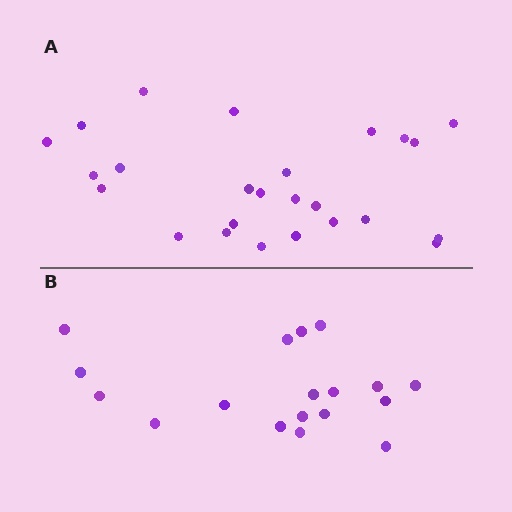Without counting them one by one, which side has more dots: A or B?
Region A (the top region) has more dots.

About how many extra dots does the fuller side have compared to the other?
Region A has roughly 8 or so more dots than region B.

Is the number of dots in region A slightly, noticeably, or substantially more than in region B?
Region A has noticeably more, but not dramatically so. The ratio is roughly 1.4 to 1.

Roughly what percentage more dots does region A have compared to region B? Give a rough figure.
About 40% more.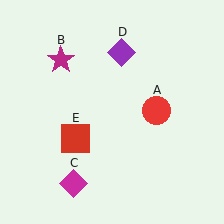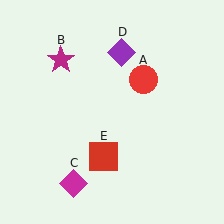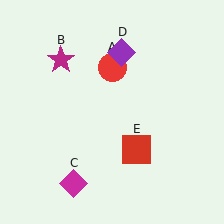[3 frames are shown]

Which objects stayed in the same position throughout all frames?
Magenta star (object B) and magenta diamond (object C) and purple diamond (object D) remained stationary.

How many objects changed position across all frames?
2 objects changed position: red circle (object A), red square (object E).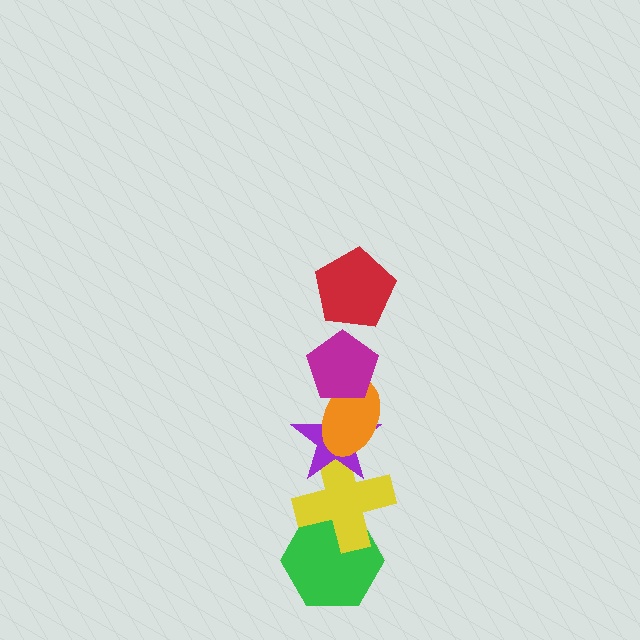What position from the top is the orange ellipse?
The orange ellipse is 3rd from the top.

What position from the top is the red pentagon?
The red pentagon is 1st from the top.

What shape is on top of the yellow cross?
The purple star is on top of the yellow cross.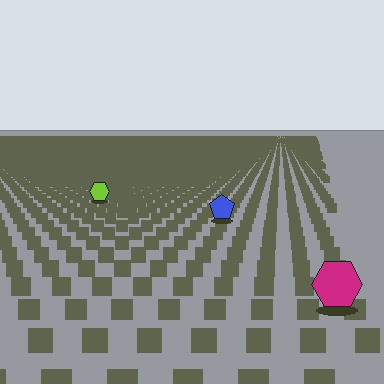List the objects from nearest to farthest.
From nearest to farthest: the magenta hexagon, the blue pentagon, the lime hexagon.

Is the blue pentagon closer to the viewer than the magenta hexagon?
No. The magenta hexagon is closer — you can tell from the texture gradient: the ground texture is coarser near it.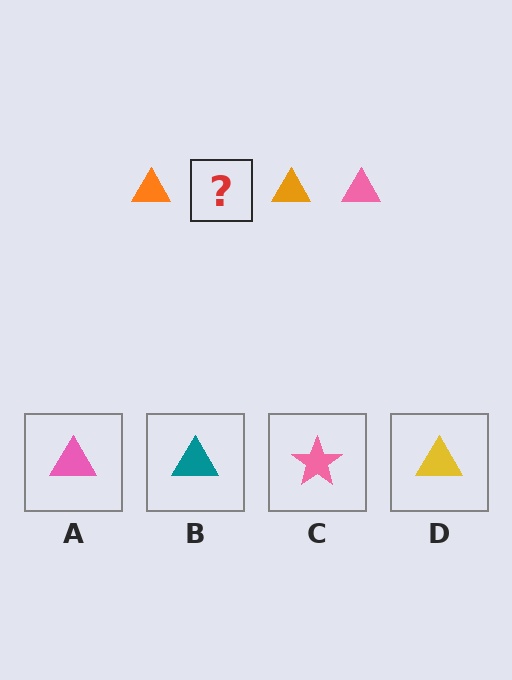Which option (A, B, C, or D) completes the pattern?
A.